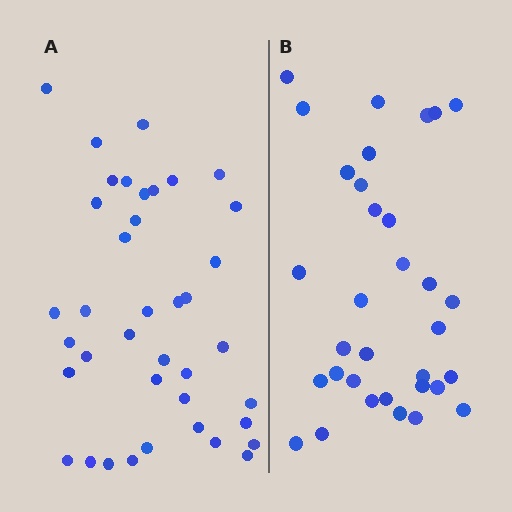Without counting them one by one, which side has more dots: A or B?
Region A (the left region) has more dots.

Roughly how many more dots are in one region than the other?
Region A has about 6 more dots than region B.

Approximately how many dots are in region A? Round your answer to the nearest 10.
About 40 dots. (The exact count is 39, which rounds to 40.)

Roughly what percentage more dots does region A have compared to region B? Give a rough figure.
About 20% more.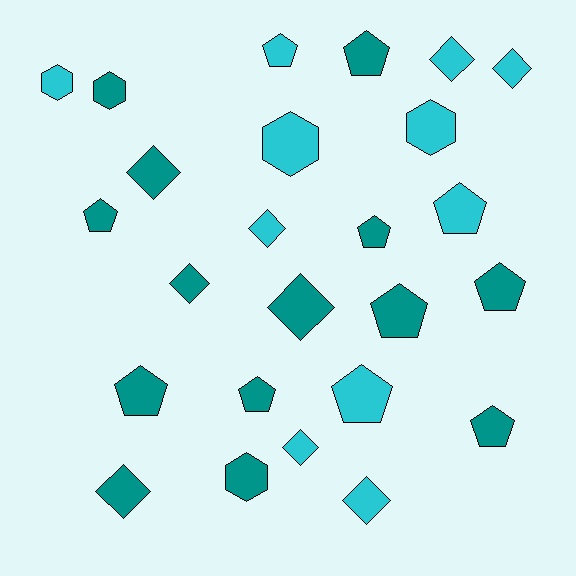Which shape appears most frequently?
Pentagon, with 11 objects.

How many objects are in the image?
There are 25 objects.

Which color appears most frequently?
Teal, with 14 objects.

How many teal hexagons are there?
There are 2 teal hexagons.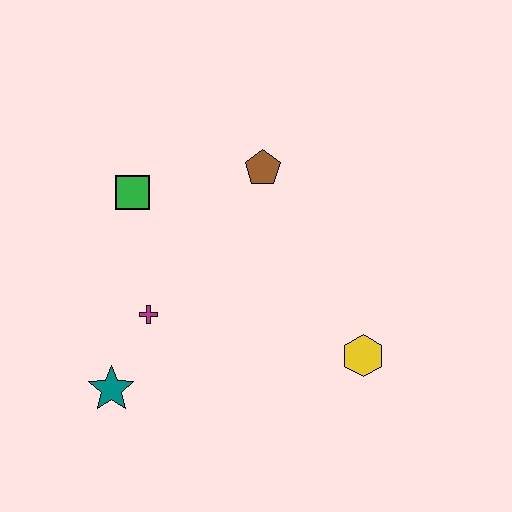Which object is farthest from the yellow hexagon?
The green square is farthest from the yellow hexagon.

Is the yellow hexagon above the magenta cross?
No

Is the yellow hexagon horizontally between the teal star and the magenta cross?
No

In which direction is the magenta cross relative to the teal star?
The magenta cross is above the teal star.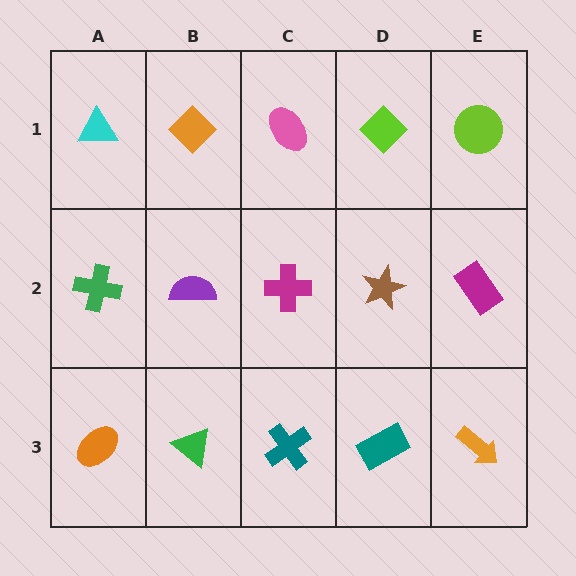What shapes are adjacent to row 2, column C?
A pink ellipse (row 1, column C), a teal cross (row 3, column C), a purple semicircle (row 2, column B), a brown star (row 2, column D).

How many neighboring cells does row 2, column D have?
4.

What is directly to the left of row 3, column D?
A teal cross.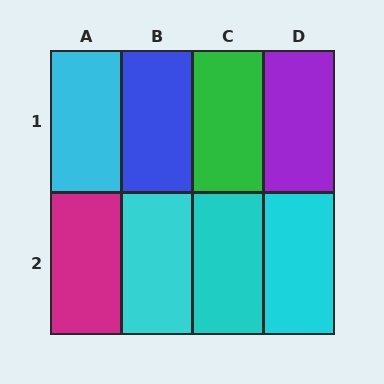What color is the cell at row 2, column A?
Magenta.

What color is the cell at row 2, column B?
Cyan.